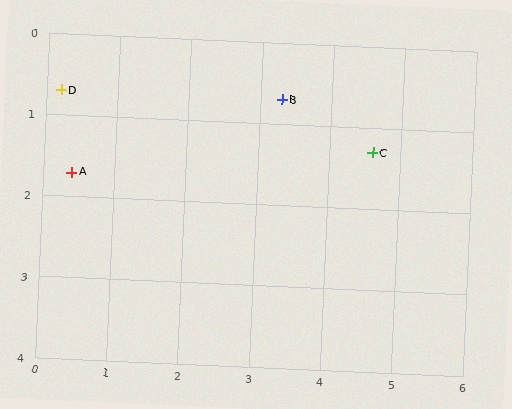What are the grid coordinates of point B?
Point B is at approximately (3.3, 0.7).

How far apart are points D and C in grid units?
Points D and C are about 4.4 grid units apart.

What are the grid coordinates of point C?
Point C is at approximately (4.6, 1.3).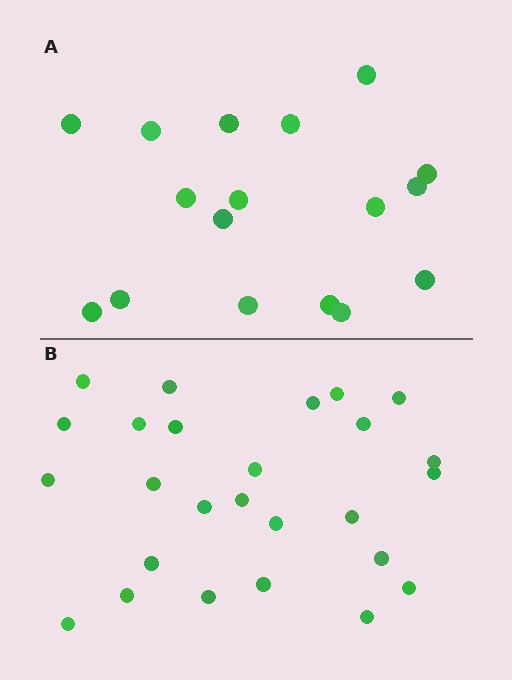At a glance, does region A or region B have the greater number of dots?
Region B (the bottom region) has more dots.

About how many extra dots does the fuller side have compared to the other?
Region B has roughly 8 or so more dots than region A.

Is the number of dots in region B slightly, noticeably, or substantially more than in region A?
Region B has substantially more. The ratio is roughly 1.5 to 1.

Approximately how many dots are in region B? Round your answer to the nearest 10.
About 30 dots. (The exact count is 26, which rounds to 30.)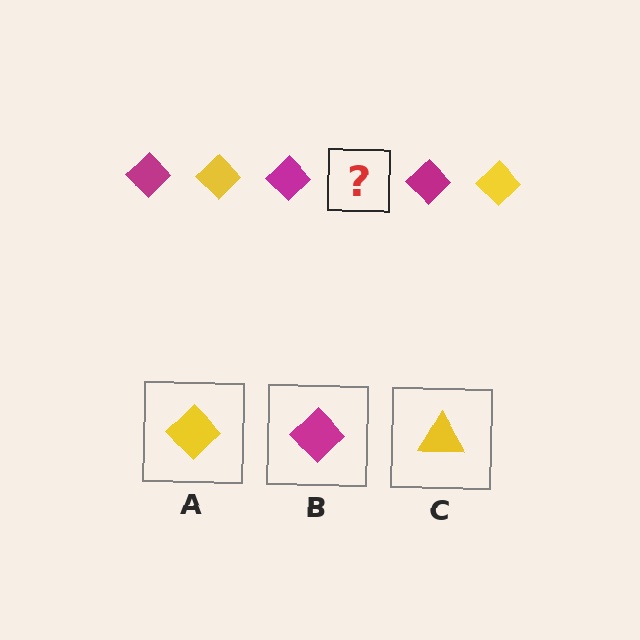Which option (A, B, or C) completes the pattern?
A.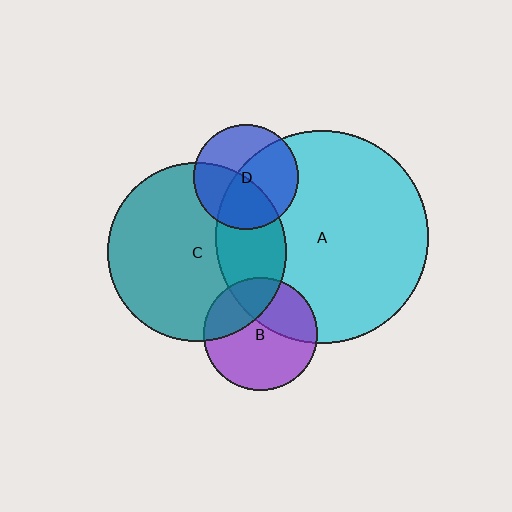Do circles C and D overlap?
Yes.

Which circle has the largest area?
Circle A (cyan).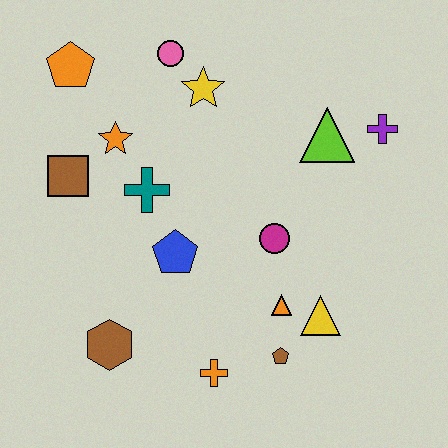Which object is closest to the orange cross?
The brown pentagon is closest to the orange cross.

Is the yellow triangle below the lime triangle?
Yes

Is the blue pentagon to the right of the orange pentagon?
Yes